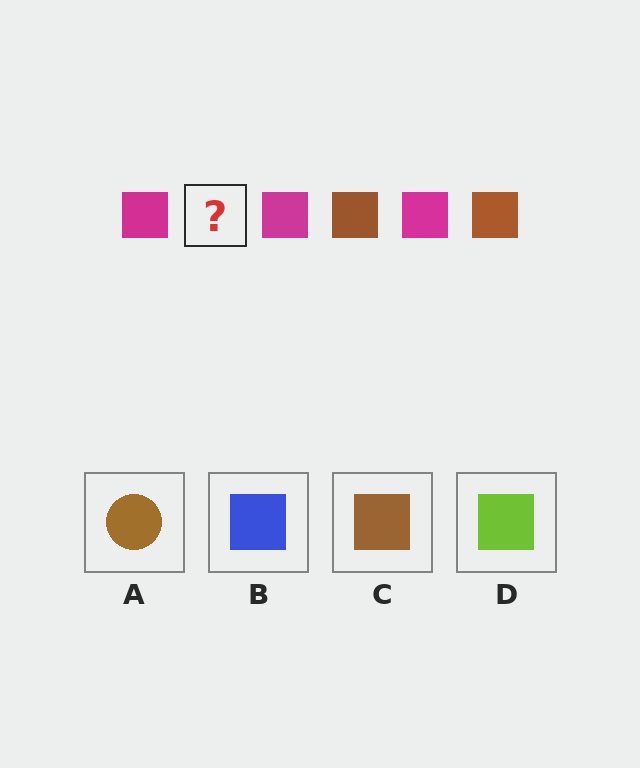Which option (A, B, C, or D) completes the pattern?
C.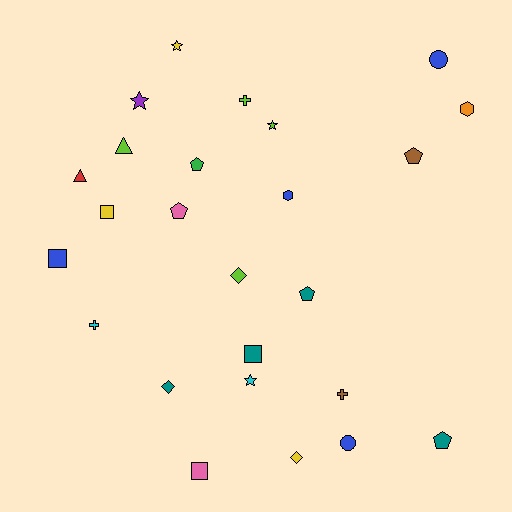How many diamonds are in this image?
There are 3 diamonds.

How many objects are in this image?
There are 25 objects.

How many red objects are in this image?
There is 1 red object.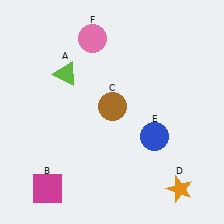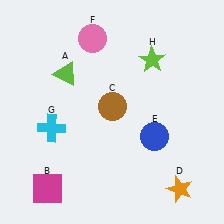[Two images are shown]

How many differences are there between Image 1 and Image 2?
There are 2 differences between the two images.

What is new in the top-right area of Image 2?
A lime star (H) was added in the top-right area of Image 2.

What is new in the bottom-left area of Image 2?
A cyan cross (G) was added in the bottom-left area of Image 2.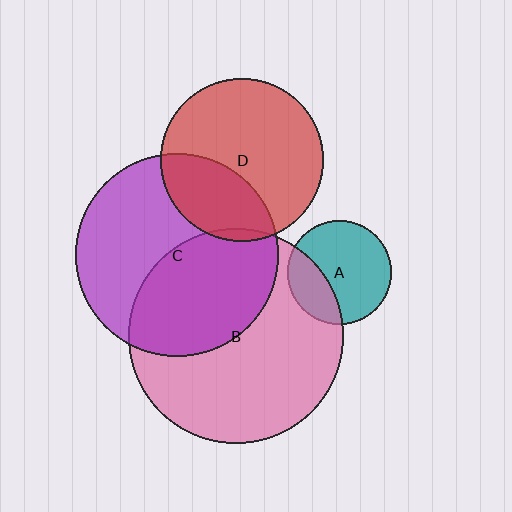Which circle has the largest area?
Circle B (pink).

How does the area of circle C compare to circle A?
Approximately 3.8 times.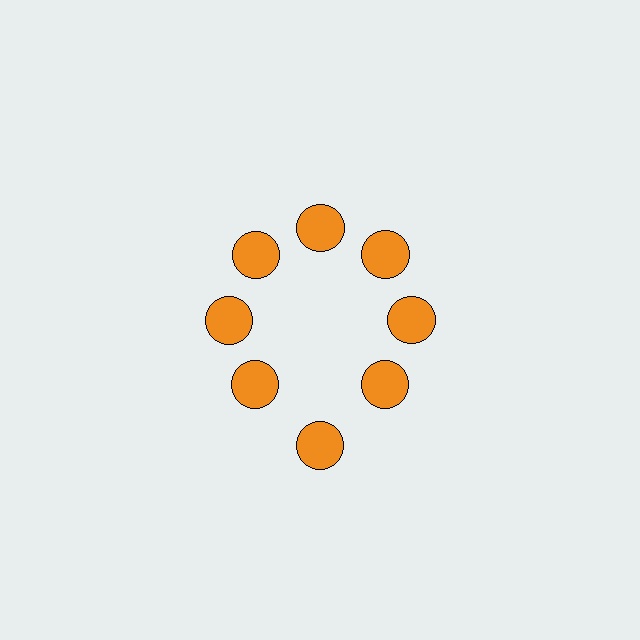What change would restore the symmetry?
The symmetry would be restored by moving it inward, back onto the ring so that all 8 circles sit at equal angles and equal distance from the center.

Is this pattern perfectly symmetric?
No. The 8 orange circles are arranged in a ring, but one element near the 6 o'clock position is pushed outward from the center, breaking the 8-fold rotational symmetry.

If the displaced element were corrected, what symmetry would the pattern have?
It would have 8-fold rotational symmetry — the pattern would map onto itself every 45 degrees.